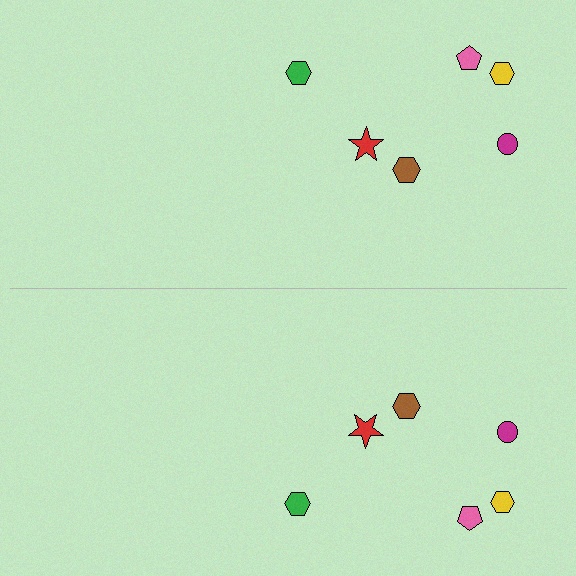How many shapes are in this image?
There are 12 shapes in this image.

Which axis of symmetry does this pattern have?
The pattern has a horizontal axis of symmetry running through the center of the image.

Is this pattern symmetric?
Yes, this pattern has bilateral (reflection) symmetry.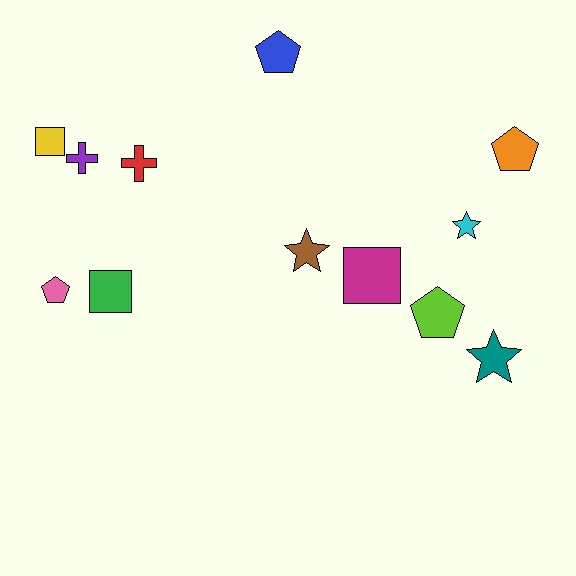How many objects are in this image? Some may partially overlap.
There are 12 objects.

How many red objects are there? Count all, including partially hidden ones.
There is 1 red object.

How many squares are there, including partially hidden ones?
There are 3 squares.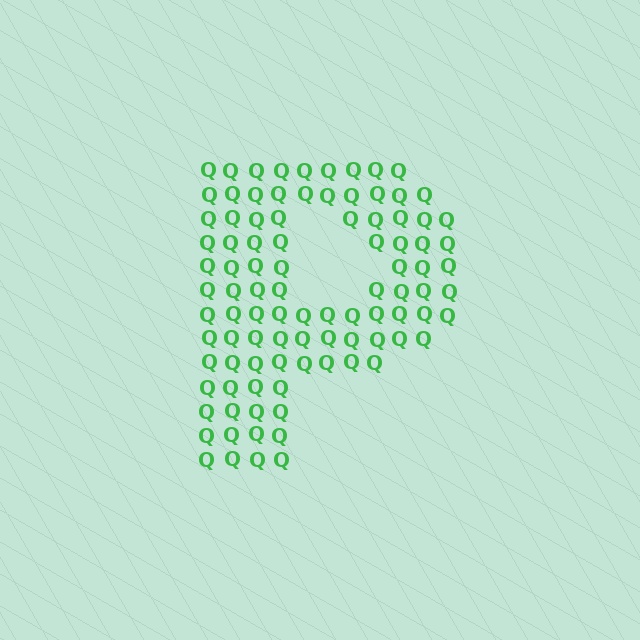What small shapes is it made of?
It is made of small letter Q's.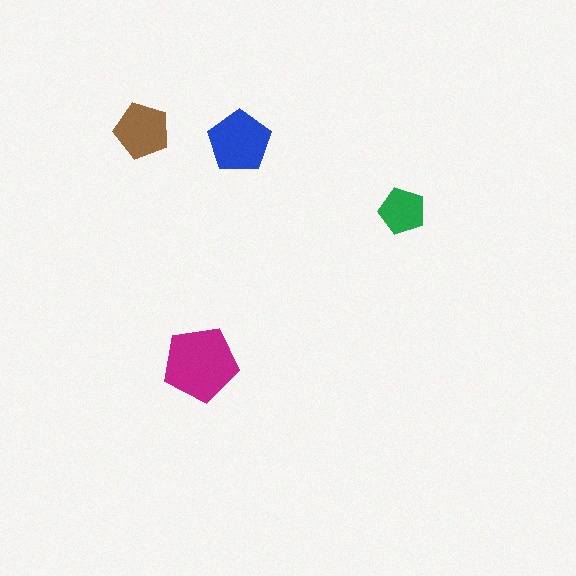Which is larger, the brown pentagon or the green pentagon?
The brown one.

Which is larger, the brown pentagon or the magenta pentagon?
The magenta one.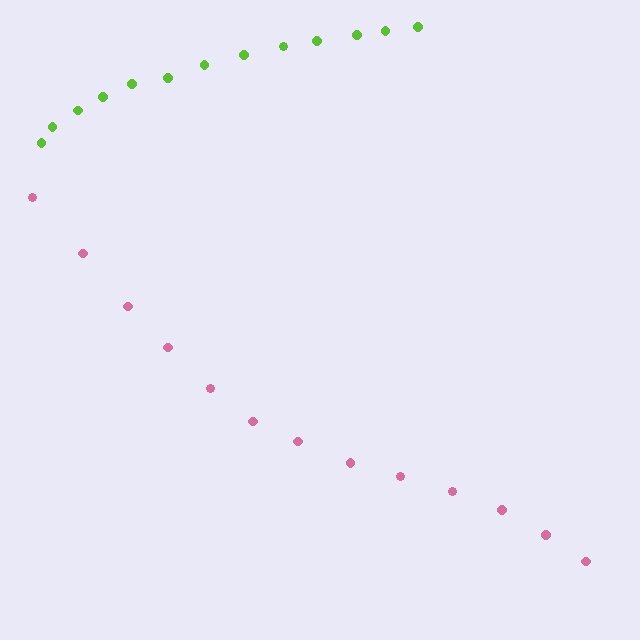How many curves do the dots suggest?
There are 2 distinct paths.